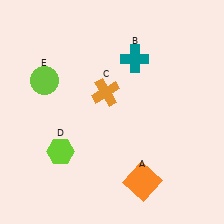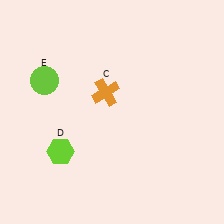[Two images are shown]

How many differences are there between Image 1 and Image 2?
There are 2 differences between the two images.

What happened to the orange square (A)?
The orange square (A) was removed in Image 2. It was in the bottom-right area of Image 1.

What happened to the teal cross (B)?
The teal cross (B) was removed in Image 2. It was in the top-right area of Image 1.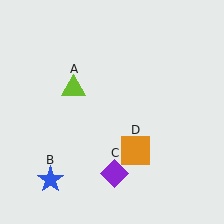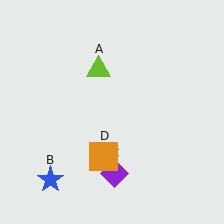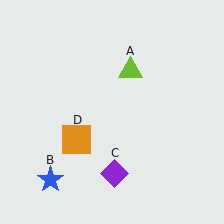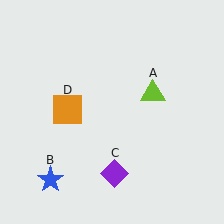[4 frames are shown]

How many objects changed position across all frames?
2 objects changed position: lime triangle (object A), orange square (object D).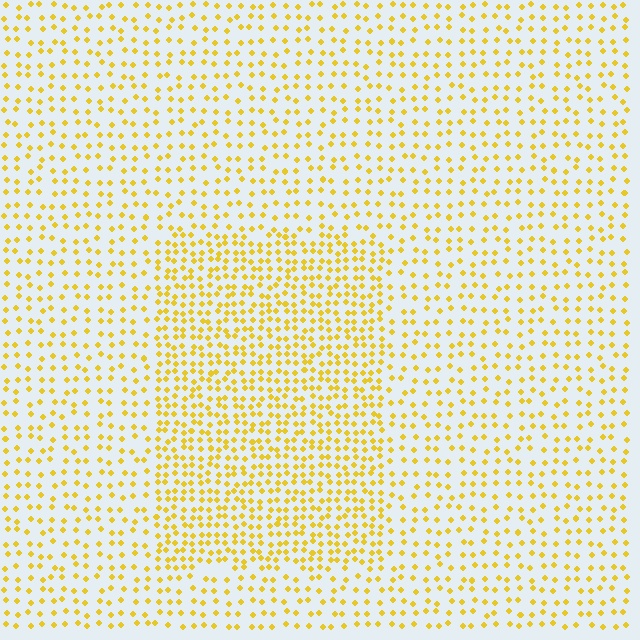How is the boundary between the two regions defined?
The boundary is defined by a change in element density (approximately 1.9x ratio). All elements are the same color, size, and shape.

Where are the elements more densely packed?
The elements are more densely packed inside the rectangle boundary.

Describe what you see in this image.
The image contains small yellow elements arranged at two different densities. A rectangle-shaped region is visible where the elements are more densely packed than the surrounding area.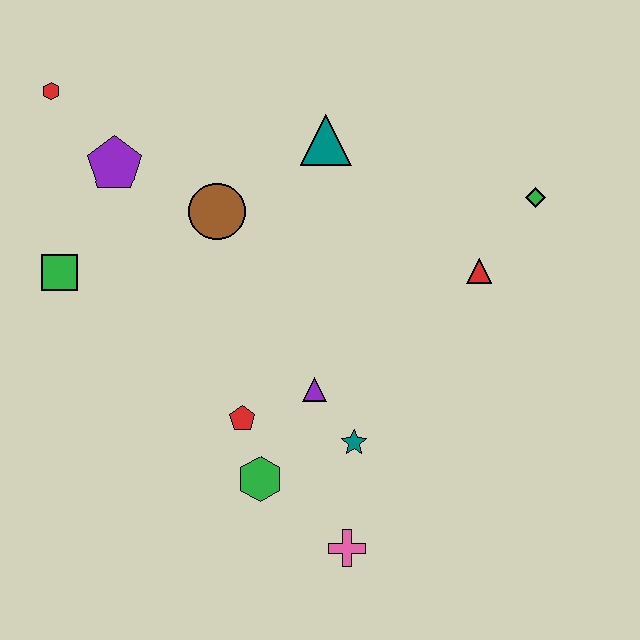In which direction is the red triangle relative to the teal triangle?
The red triangle is to the right of the teal triangle.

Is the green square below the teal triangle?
Yes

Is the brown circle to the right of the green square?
Yes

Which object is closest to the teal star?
The purple triangle is closest to the teal star.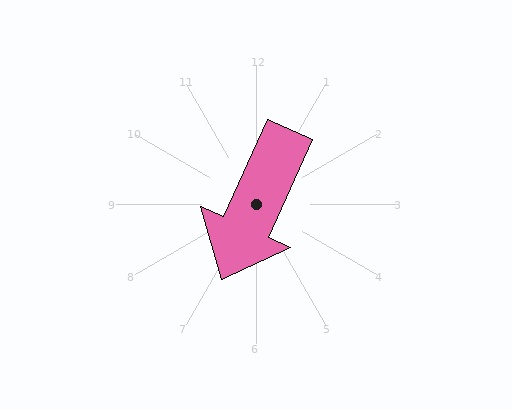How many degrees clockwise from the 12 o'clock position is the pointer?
Approximately 205 degrees.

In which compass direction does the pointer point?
Southwest.